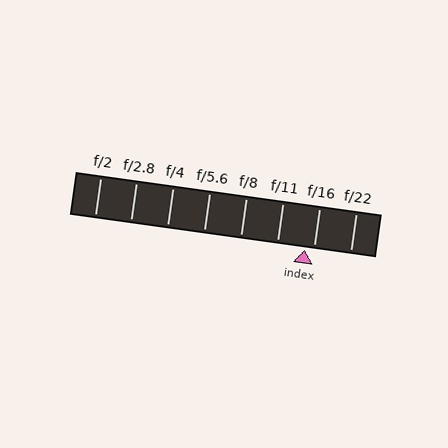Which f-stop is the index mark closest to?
The index mark is closest to f/16.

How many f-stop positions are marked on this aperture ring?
There are 8 f-stop positions marked.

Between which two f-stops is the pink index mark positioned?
The index mark is between f/11 and f/16.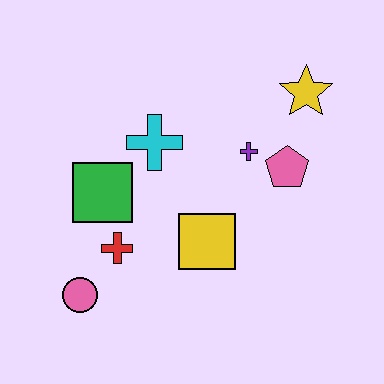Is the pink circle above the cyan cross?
No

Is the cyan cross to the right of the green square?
Yes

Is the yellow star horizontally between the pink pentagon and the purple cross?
No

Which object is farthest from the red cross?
The yellow star is farthest from the red cross.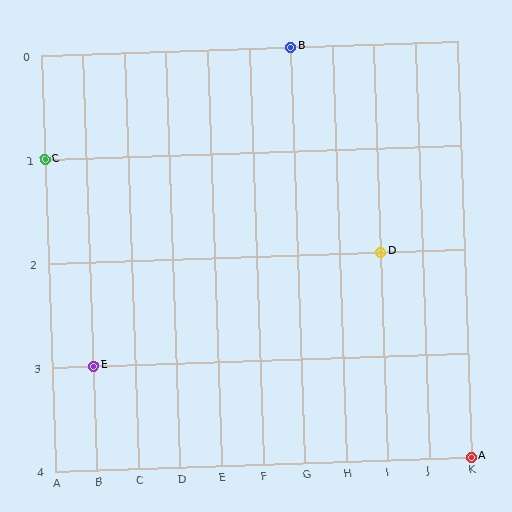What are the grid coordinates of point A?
Point A is at grid coordinates (K, 4).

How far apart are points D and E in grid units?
Points D and E are 7 columns and 1 row apart (about 7.1 grid units diagonally).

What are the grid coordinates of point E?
Point E is at grid coordinates (B, 3).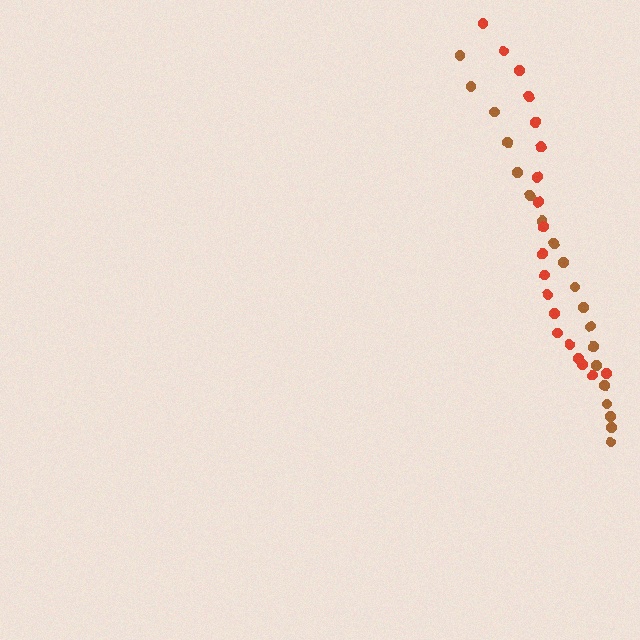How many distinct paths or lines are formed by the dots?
There are 2 distinct paths.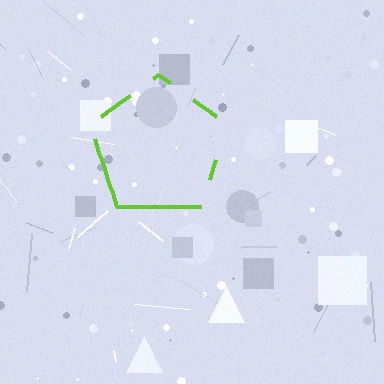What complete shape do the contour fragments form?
The contour fragments form a pentagon.